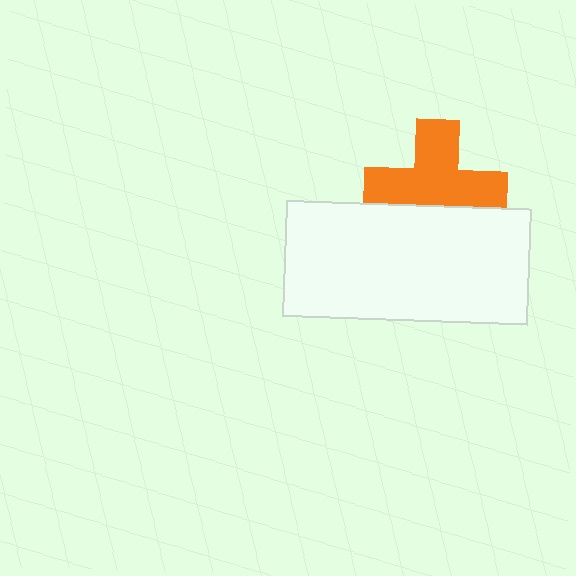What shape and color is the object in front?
The object in front is a white rectangle.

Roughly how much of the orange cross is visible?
Most of it is visible (roughly 69%).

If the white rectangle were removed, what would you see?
You would see the complete orange cross.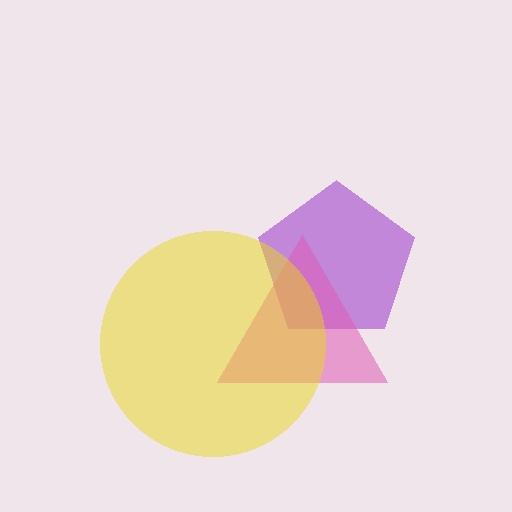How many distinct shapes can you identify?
There are 3 distinct shapes: a purple pentagon, a pink triangle, a yellow circle.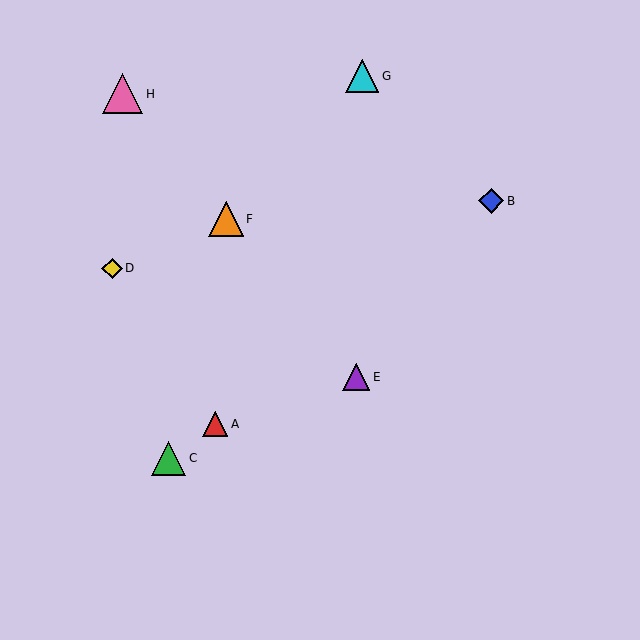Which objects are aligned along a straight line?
Objects E, F, H are aligned along a straight line.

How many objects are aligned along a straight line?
3 objects (E, F, H) are aligned along a straight line.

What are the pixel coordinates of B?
Object B is at (491, 201).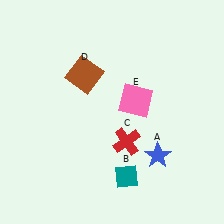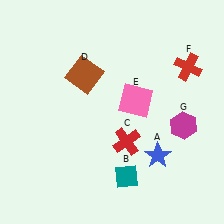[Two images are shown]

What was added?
A red cross (F), a magenta hexagon (G) were added in Image 2.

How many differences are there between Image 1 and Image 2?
There are 2 differences between the two images.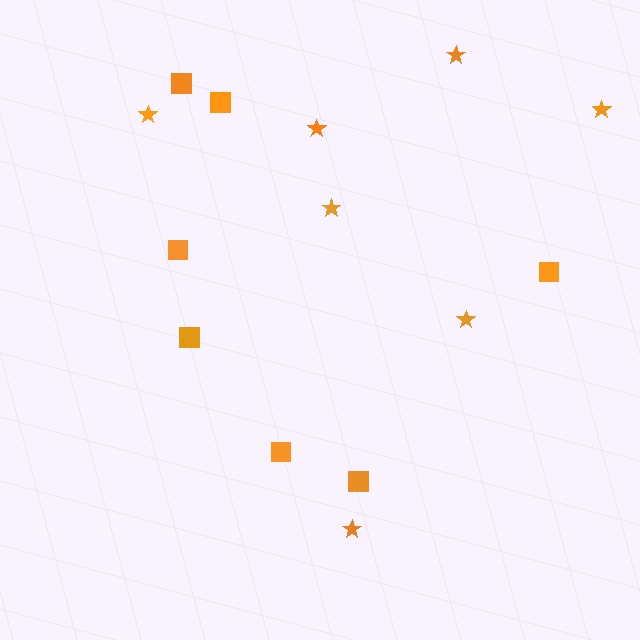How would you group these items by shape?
There are 2 groups: one group of squares (7) and one group of stars (7).